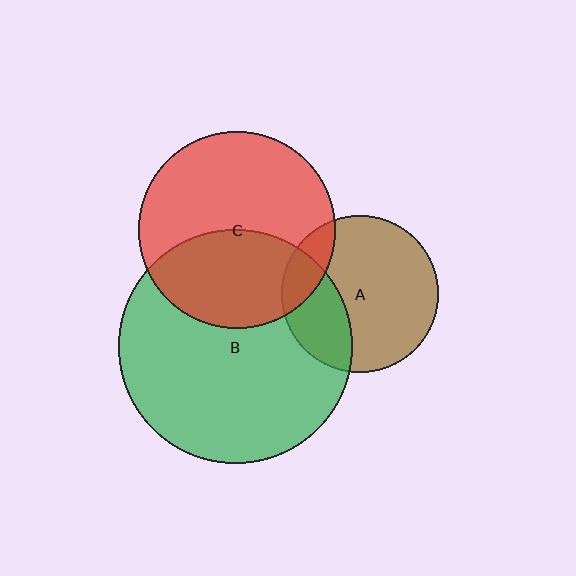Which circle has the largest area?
Circle B (green).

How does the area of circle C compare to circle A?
Approximately 1.6 times.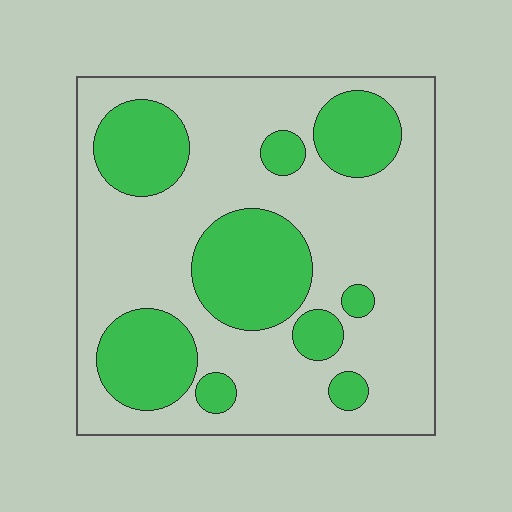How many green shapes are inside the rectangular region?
9.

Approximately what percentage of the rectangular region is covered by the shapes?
Approximately 30%.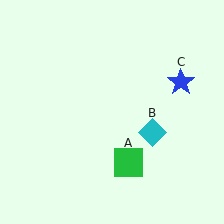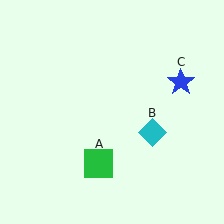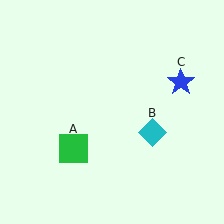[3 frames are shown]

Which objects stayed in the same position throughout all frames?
Cyan diamond (object B) and blue star (object C) remained stationary.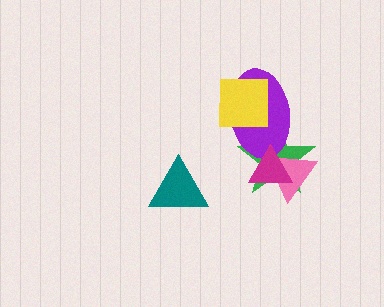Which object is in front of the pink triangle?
The magenta triangle is in front of the pink triangle.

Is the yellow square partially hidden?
No, no other shape covers it.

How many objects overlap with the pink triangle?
2 objects overlap with the pink triangle.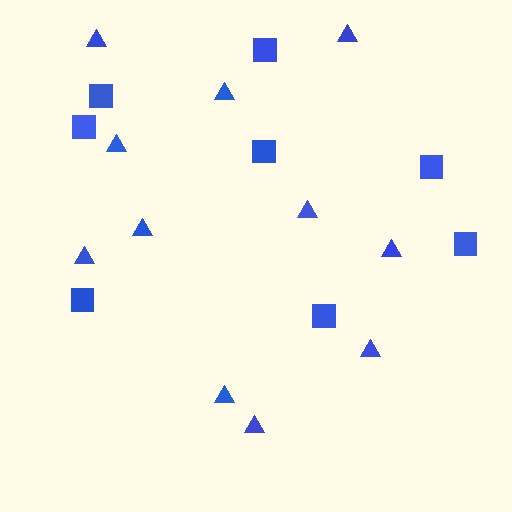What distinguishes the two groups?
There are 2 groups: one group of triangles (11) and one group of squares (8).